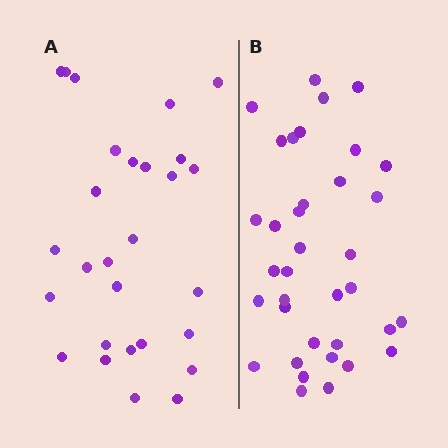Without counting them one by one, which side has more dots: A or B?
Region B (the right region) has more dots.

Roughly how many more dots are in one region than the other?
Region B has roughly 8 or so more dots than region A.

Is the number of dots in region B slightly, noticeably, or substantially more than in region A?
Region B has noticeably more, but not dramatically so. The ratio is roughly 1.3 to 1.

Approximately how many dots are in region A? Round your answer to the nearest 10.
About 30 dots. (The exact count is 28, which rounds to 30.)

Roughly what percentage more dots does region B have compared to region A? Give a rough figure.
About 30% more.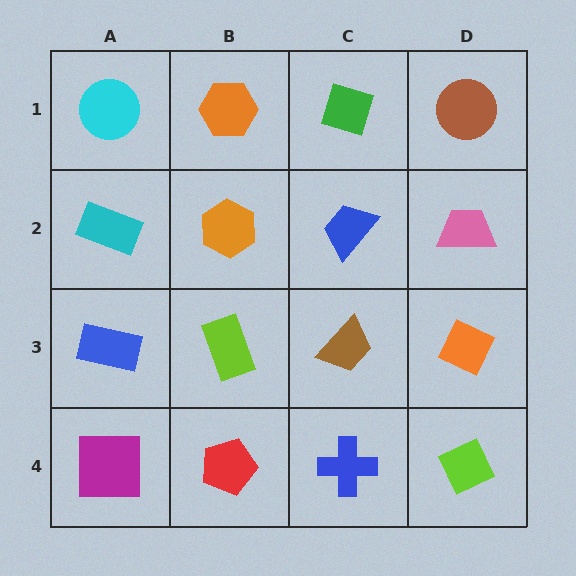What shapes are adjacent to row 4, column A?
A blue rectangle (row 3, column A), a red pentagon (row 4, column B).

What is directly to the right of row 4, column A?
A red pentagon.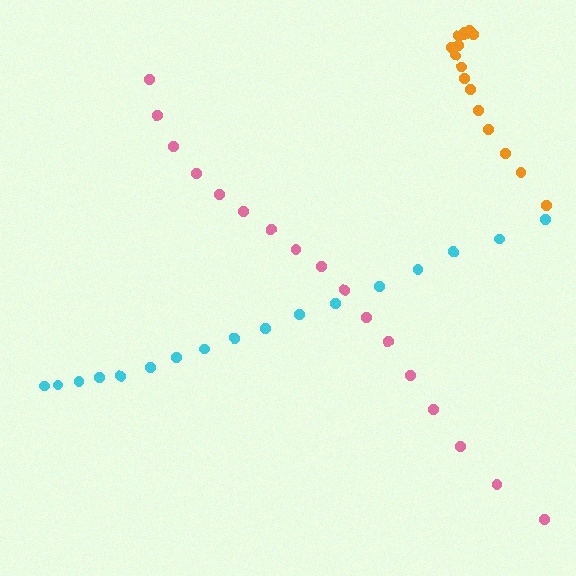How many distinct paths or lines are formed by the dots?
There are 3 distinct paths.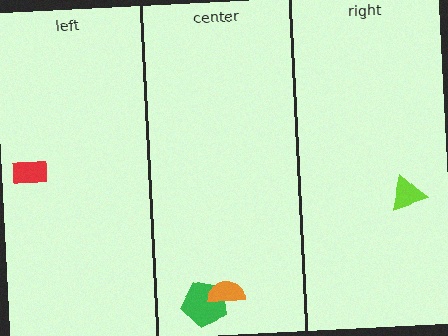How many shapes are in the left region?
1.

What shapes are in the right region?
The lime triangle.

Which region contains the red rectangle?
The left region.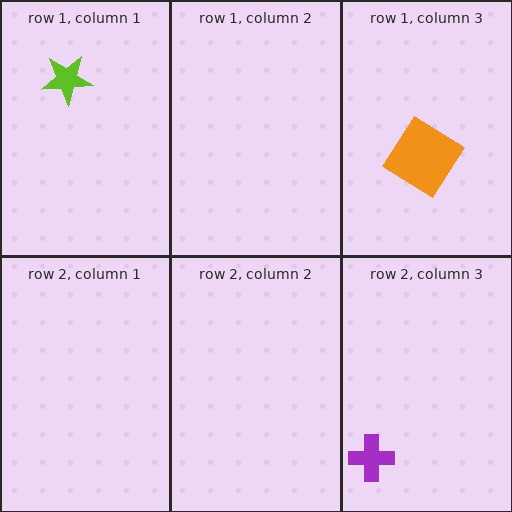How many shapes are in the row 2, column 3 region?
1.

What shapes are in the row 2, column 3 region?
The purple cross.